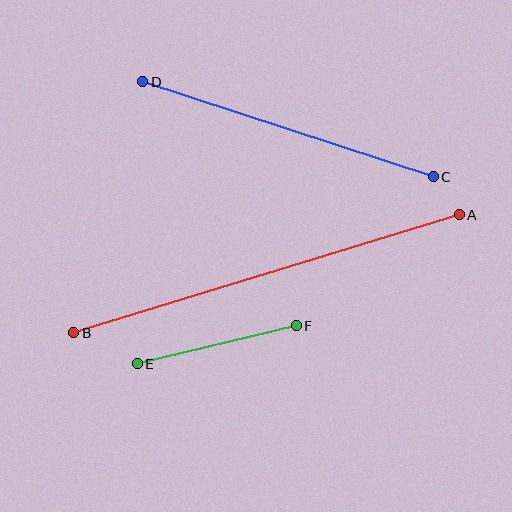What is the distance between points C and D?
The distance is approximately 306 pixels.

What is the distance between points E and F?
The distance is approximately 163 pixels.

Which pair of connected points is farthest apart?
Points A and B are farthest apart.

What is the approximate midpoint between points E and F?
The midpoint is at approximately (217, 345) pixels.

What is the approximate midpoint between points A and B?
The midpoint is at approximately (266, 274) pixels.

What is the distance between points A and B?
The distance is approximately 403 pixels.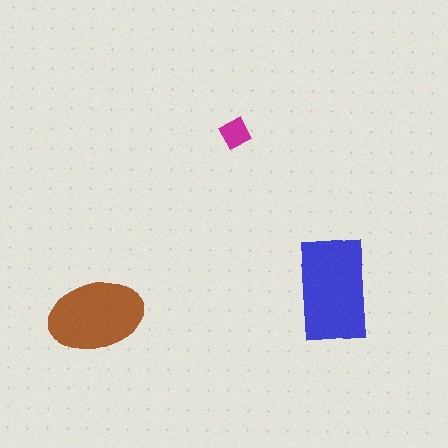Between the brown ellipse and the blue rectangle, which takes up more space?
The blue rectangle.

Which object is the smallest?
The magenta diamond.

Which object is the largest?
The blue rectangle.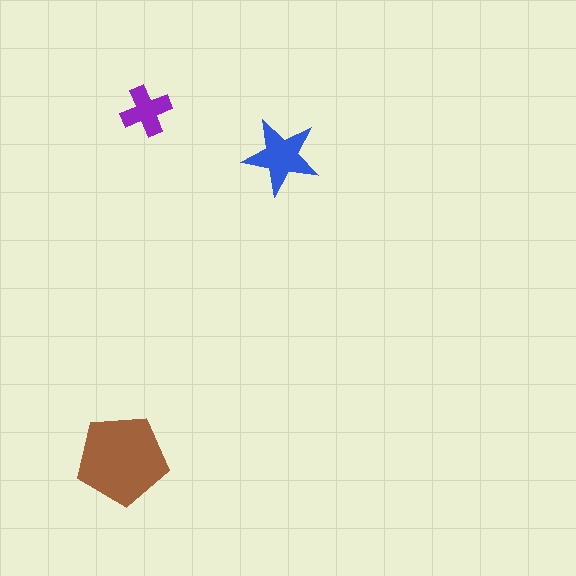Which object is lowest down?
The brown pentagon is bottommost.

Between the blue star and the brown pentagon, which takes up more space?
The brown pentagon.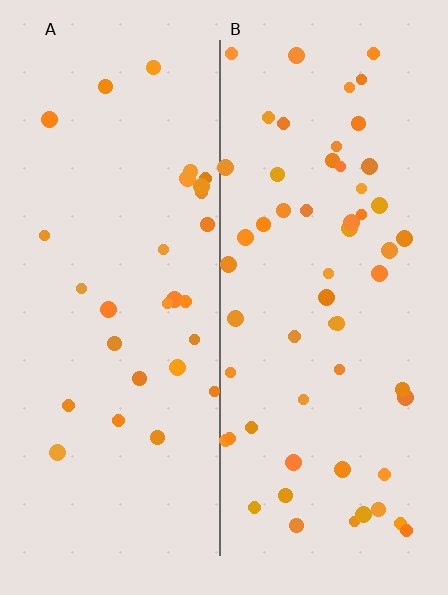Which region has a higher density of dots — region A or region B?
B (the right).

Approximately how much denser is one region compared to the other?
Approximately 2.0× — region B over region A.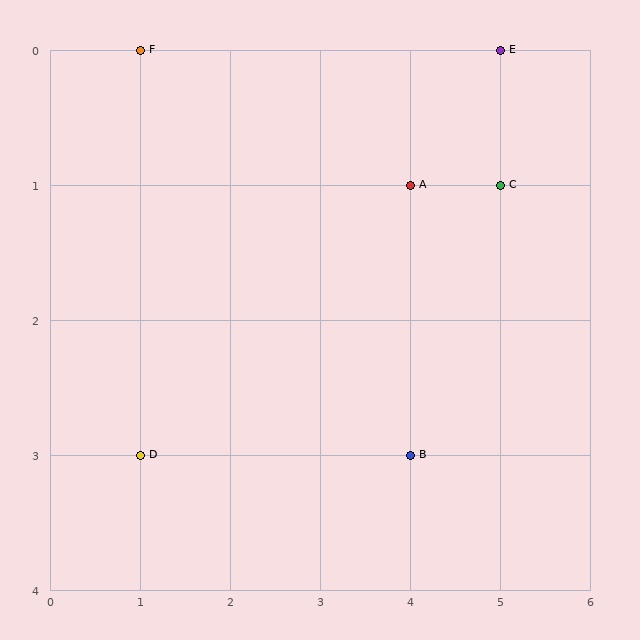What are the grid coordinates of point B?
Point B is at grid coordinates (4, 3).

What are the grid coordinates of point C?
Point C is at grid coordinates (5, 1).